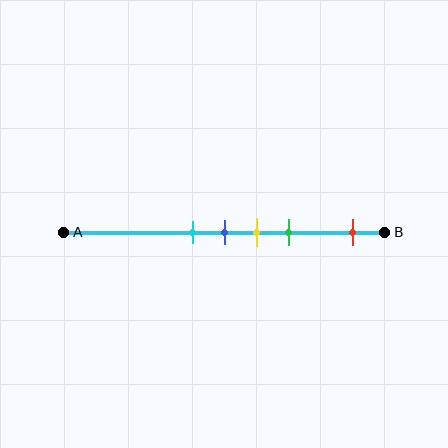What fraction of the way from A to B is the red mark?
The red mark is approximately 90% (0.9) of the way from A to B.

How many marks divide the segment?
There are 5 marks dividing the segment.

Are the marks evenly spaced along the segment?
No, the marks are not evenly spaced.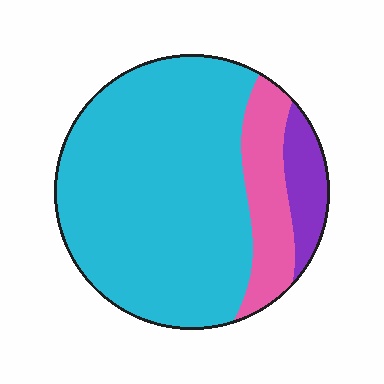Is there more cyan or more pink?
Cyan.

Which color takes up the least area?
Purple, at roughly 10%.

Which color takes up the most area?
Cyan, at roughly 75%.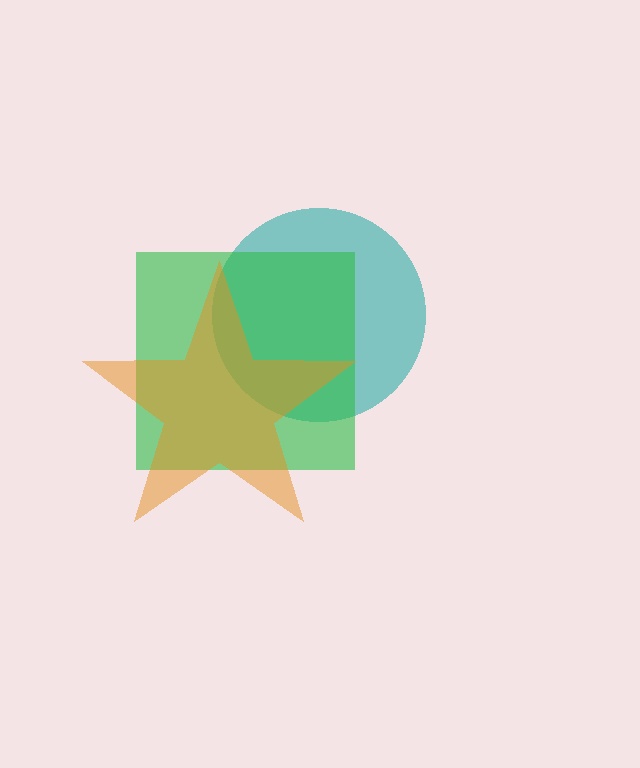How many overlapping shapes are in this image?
There are 3 overlapping shapes in the image.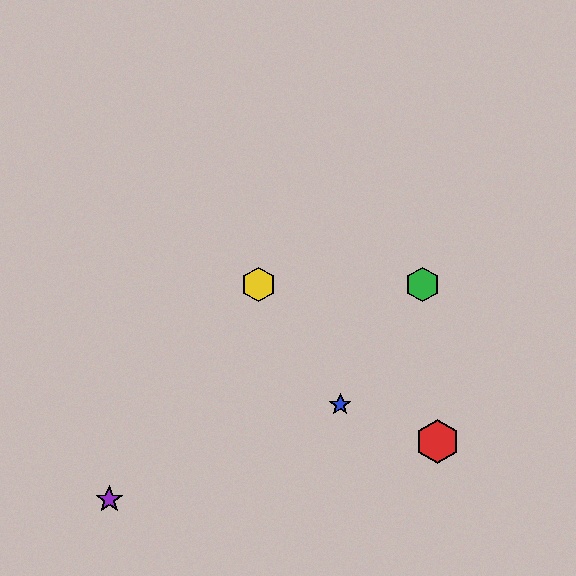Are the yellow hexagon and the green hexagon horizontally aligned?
Yes, both are at y≈285.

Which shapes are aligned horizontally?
The green hexagon, the yellow hexagon are aligned horizontally.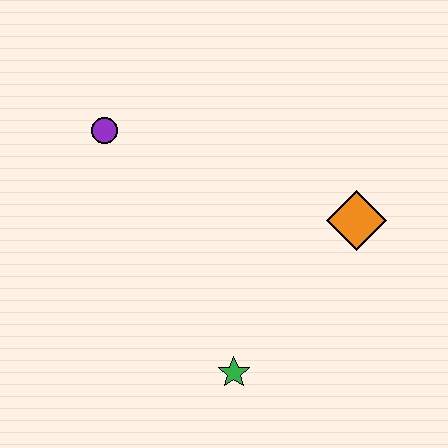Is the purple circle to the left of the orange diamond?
Yes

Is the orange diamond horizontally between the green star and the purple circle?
No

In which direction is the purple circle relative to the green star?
The purple circle is above the green star.